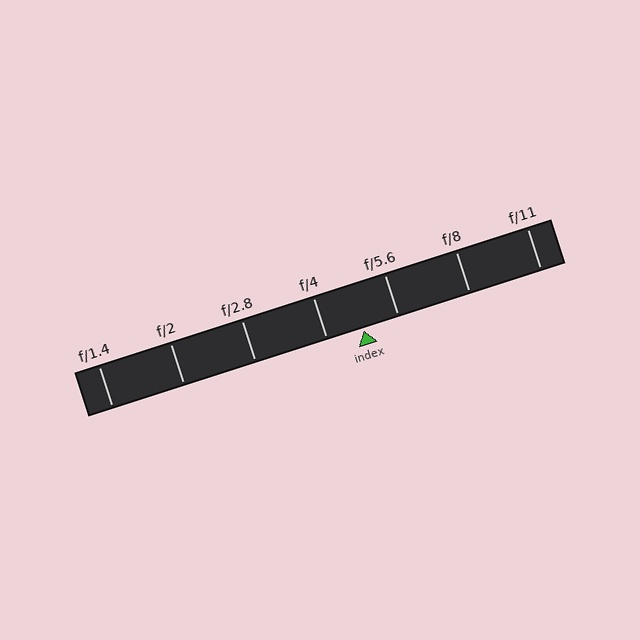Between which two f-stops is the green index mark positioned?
The index mark is between f/4 and f/5.6.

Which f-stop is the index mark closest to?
The index mark is closest to f/5.6.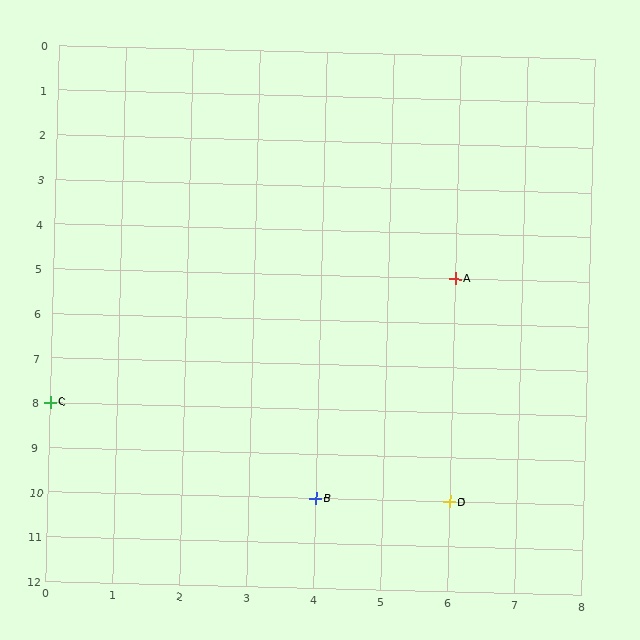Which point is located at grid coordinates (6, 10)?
Point D is at (6, 10).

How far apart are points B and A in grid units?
Points B and A are 2 columns and 5 rows apart (about 5.4 grid units diagonally).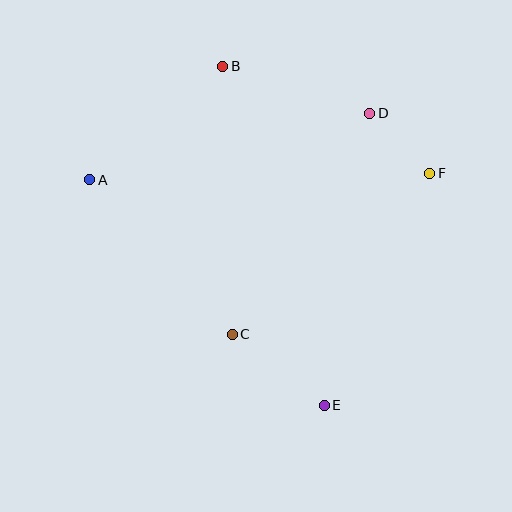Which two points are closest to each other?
Points D and F are closest to each other.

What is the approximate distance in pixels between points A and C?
The distance between A and C is approximately 210 pixels.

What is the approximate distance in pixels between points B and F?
The distance between B and F is approximately 234 pixels.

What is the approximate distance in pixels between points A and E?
The distance between A and E is approximately 325 pixels.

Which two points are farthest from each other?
Points B and E are farthest from each other.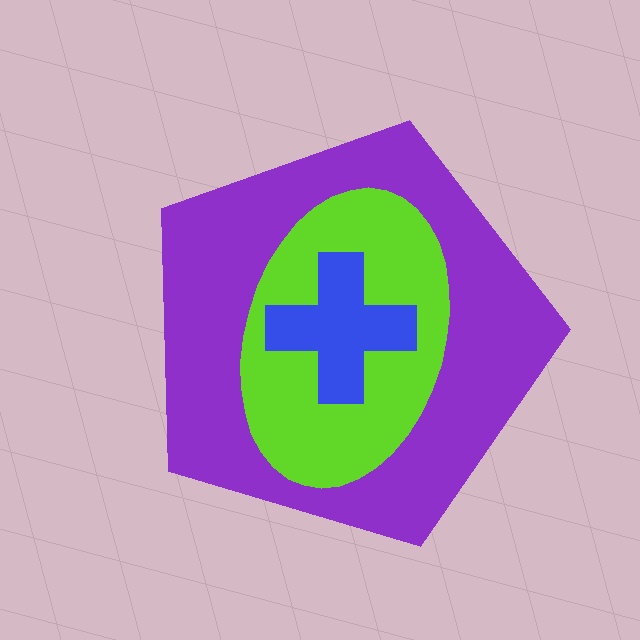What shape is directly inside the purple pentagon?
The lime ellipse.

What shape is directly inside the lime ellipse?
The blue cross.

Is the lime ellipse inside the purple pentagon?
Yes.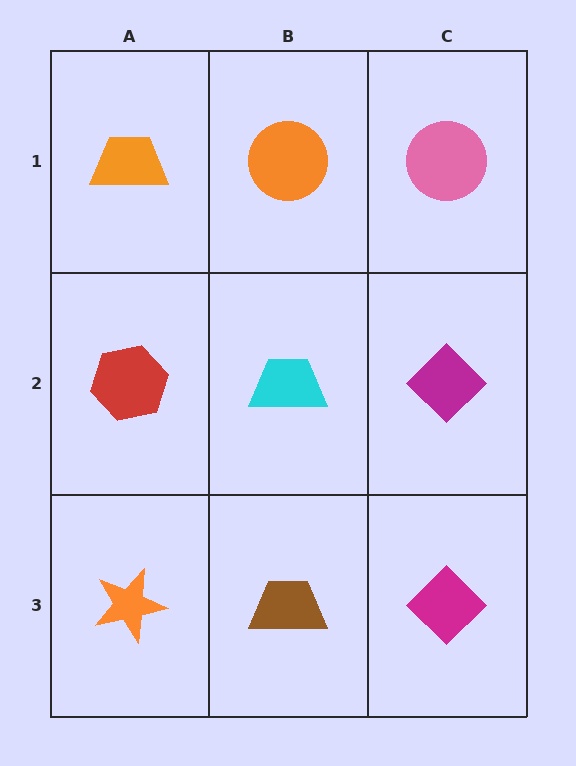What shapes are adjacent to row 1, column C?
A magenta diamond (row 2, column C), an orange circle (row 1, column B).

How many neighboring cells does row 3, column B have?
3.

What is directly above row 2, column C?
A pink circle.